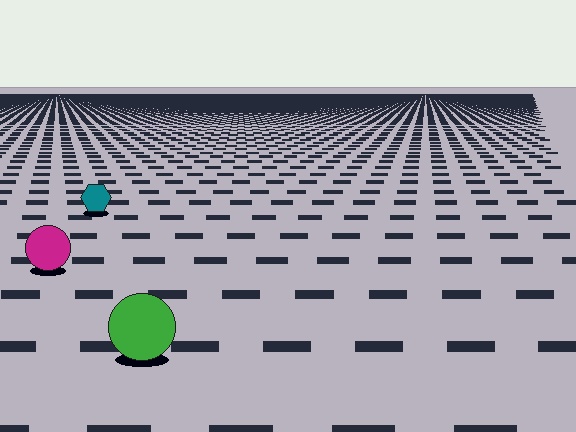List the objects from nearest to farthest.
From nearest to farthest: the green circle, the magenta circle, the teal hexagon.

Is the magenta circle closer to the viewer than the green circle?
No. The green circle is closer — you can tell from the texture gradient: the ground texture is coarser near it.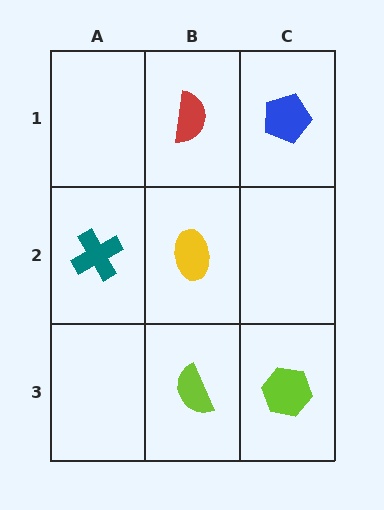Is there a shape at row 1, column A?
No, that cell is empty.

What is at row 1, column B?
A red semicircle.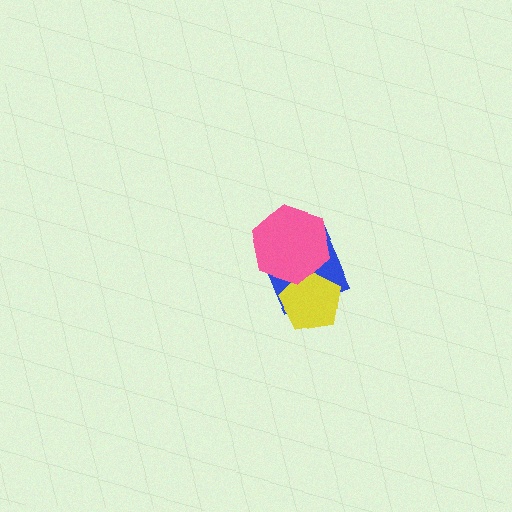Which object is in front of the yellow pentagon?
The pink hexagon is in front of the yellow pentagon.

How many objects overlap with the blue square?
2 objects overlap with the blue square.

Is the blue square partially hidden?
Yes, it is partially covered by another shape.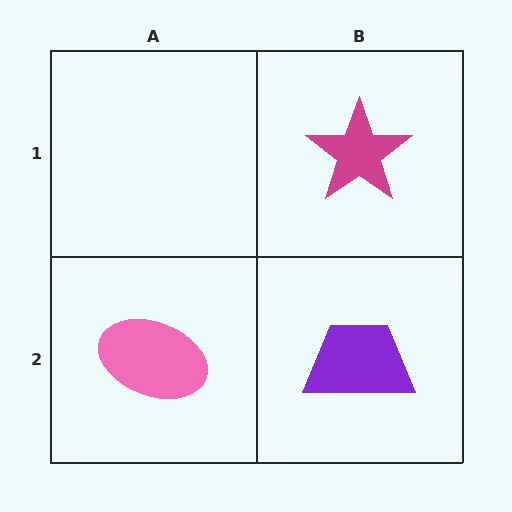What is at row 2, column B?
A purple trapezoid.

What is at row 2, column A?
A pink ellipse.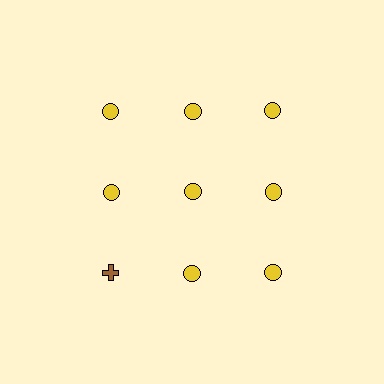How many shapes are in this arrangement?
There are 9 shapes arranged in a grid pattern.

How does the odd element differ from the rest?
It differs in both color (brown instead of yellow) and shape (cross instead of circle).